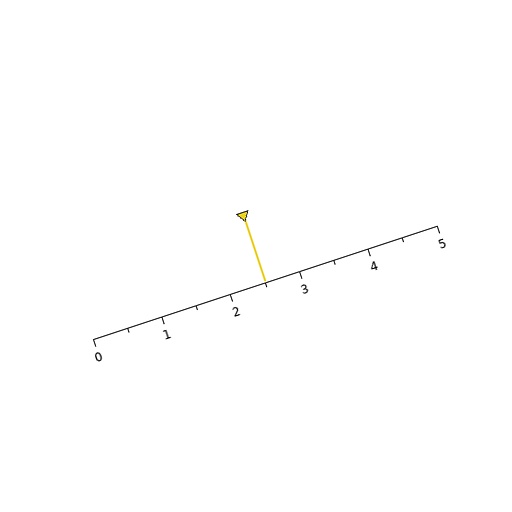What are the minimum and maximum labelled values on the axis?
The axis runs from 0 to 5.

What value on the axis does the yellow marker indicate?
The marker indicates approximately 2.5.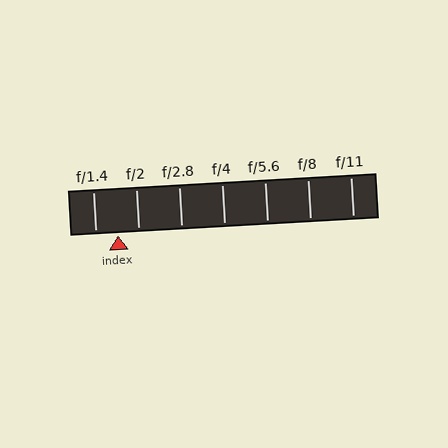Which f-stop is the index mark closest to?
The index mark is closest to f/2.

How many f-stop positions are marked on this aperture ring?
There are 7 f-stop positions marked.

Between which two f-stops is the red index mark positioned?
The index mark is between f/1.4 and f/2.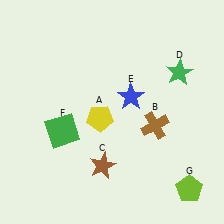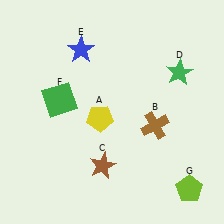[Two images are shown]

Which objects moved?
The objects that moved are: the blue star (E), the green square (F).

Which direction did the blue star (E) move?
The blue star (E) moved left.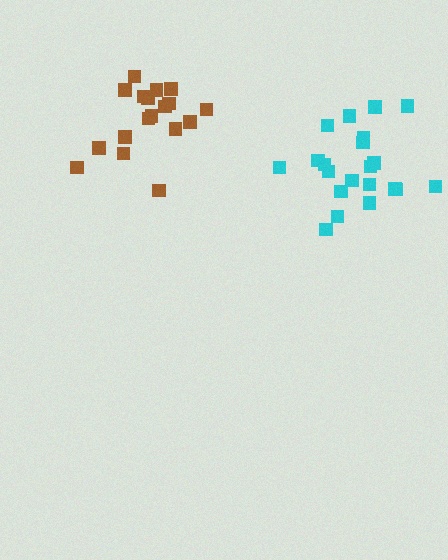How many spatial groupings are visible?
There are 2 spatial groupings.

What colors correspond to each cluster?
The clusters are colored: brown, cyan.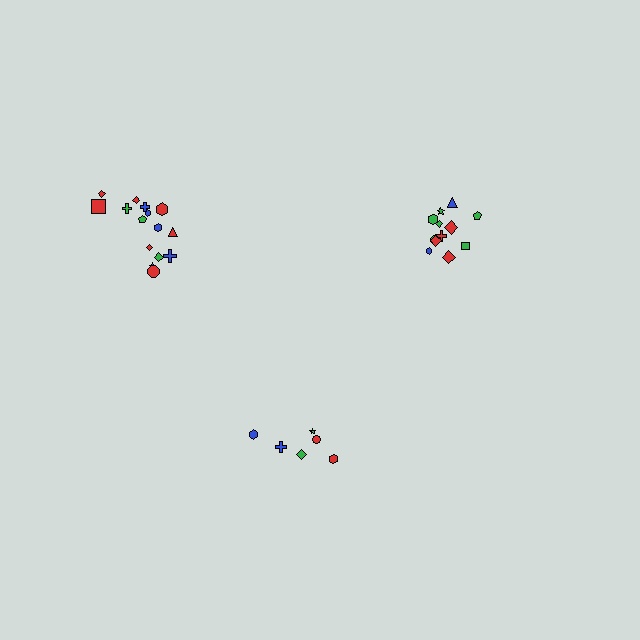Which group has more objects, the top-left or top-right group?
The top-left group.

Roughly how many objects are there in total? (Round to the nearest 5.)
Roughly 35 objects in total.